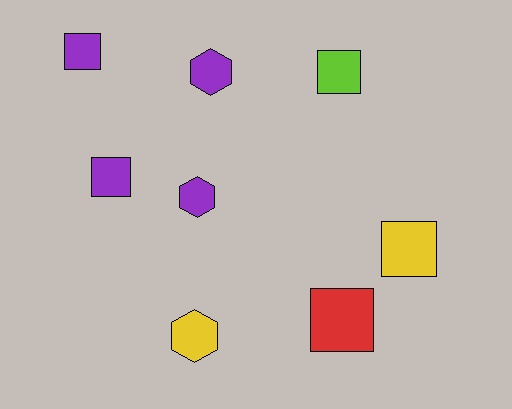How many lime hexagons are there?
There are no lime hexagons.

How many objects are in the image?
There are 8 objects.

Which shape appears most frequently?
Square, with 5 objects.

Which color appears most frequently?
Purple, with 4 objects.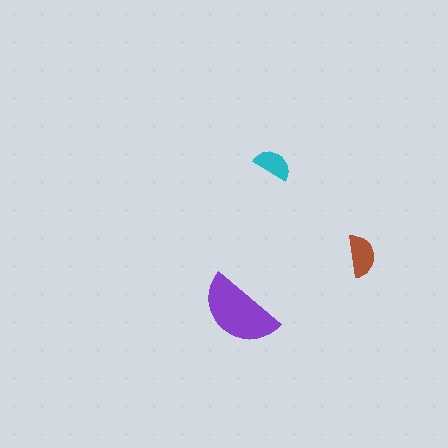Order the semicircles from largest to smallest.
the purple one, the brown one, the cyan one.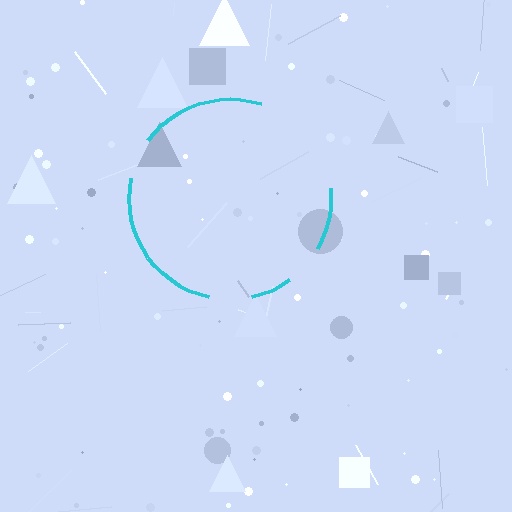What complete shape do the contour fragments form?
The contour fragments form a circle.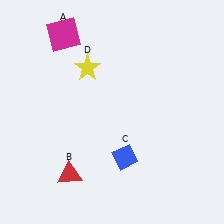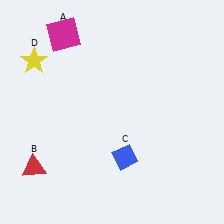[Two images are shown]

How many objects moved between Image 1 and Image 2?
2 objects moved between the two images.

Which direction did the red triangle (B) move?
The red triangle (B) moved left.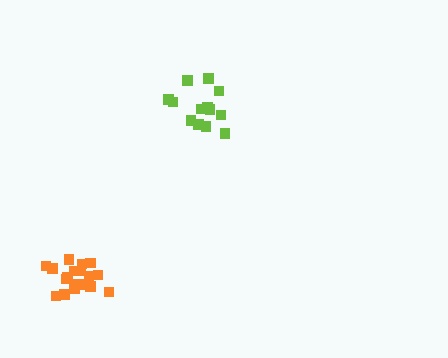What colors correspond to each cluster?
The clusters are colored: lime, orange.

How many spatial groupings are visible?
There are 2 spatial groupings.